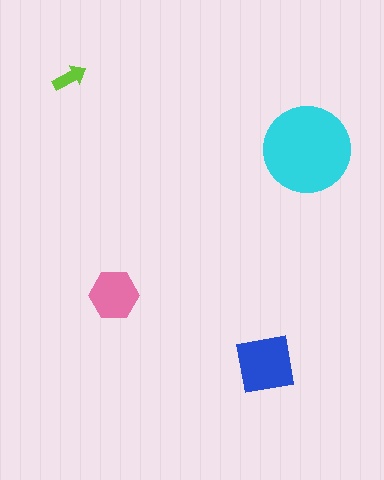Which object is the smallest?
The lime arrow.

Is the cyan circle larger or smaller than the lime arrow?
Larger.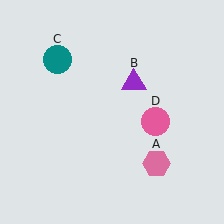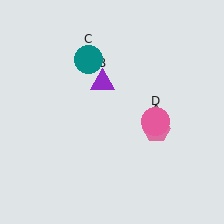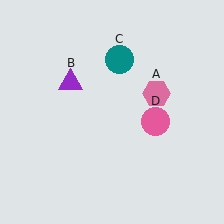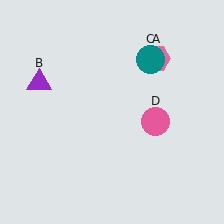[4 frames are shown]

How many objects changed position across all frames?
3 objects changed position: pink hexagon (object A), purple triangle (object B), teal circle (object C).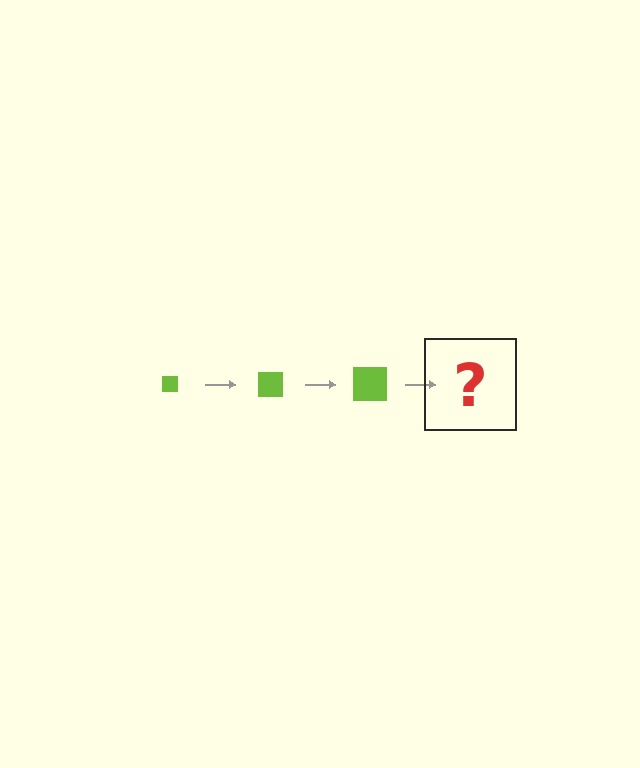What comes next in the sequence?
The next element should be a lime square, larger than the previous one.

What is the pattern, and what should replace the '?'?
The pattern is that the square gets progressively larger each step. The '?' should be a lime square, larger than the previous one.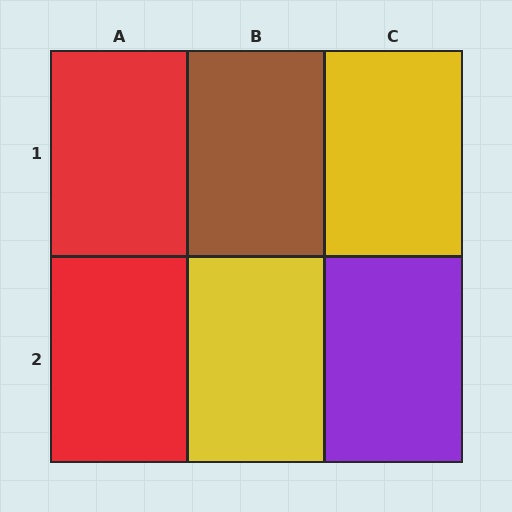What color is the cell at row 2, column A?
Red.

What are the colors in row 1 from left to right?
Red, brown, yellow.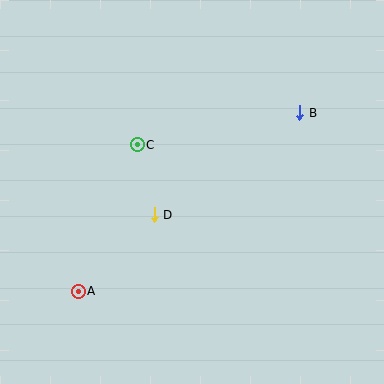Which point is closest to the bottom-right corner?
Point B is closest to the bottom-right corner.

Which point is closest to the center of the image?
Point D at (154, 215) is closest to the center.